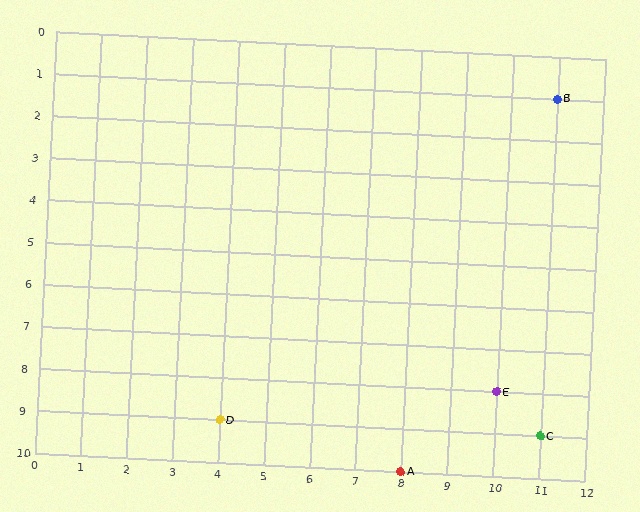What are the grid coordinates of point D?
Point D is at grid coordinates (4, 9).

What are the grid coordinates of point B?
Point B is at grid coordinates (11, 1).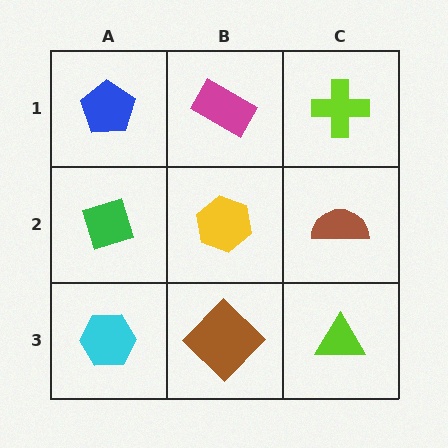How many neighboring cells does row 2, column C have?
3.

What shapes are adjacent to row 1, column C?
A brown semicircle (row 2, column C), a magenta rectangle (row 1, column B).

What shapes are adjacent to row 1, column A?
A green diamond (row 2, column A), a magenta rectangle (row 1, column B).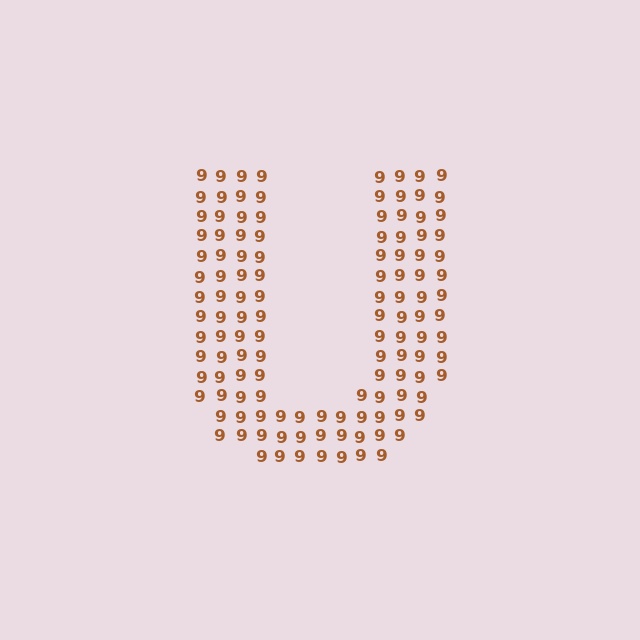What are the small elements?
The small elements are digit 9's.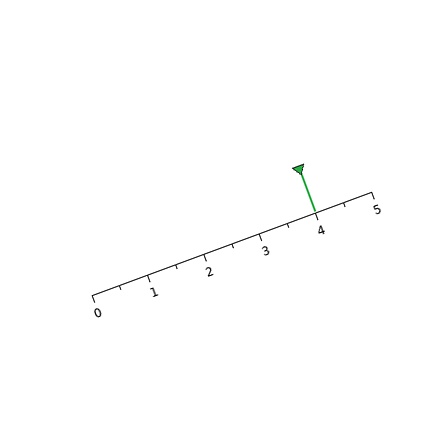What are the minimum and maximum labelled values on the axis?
The axis runs from 0 to 5.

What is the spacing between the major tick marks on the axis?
The major ticks are spaced 1 apart.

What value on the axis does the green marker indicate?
The marker indicates approximately 4.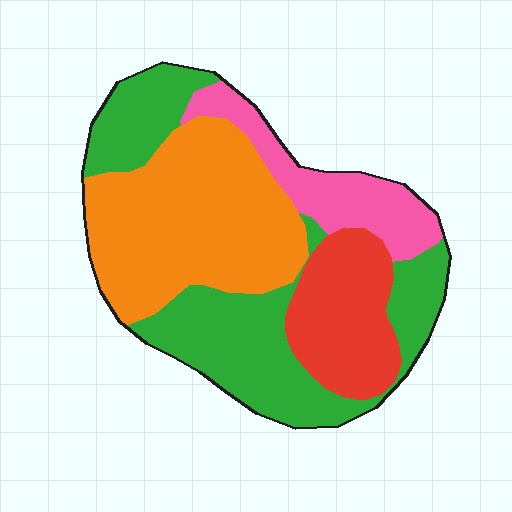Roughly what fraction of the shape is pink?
Pink covers about 15% of the shape.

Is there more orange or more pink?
Orange.